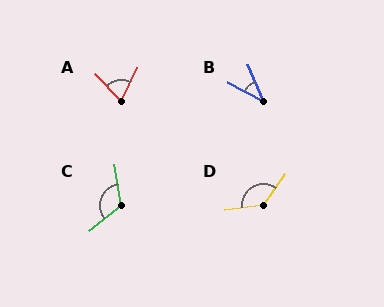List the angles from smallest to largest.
B (38°), A (69°), C (120°), D (133°).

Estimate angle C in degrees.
Approximately 120 degrees.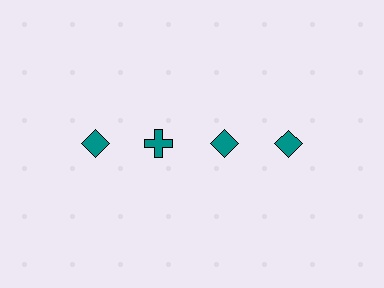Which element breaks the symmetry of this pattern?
The teal cross in the top row, second from left column breaks the symmetry. All other shapes are teal diamonds.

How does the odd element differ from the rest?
It has a different shape: cross instead of diamond.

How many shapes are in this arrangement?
There are 4 shapes arranged in a grid pattern.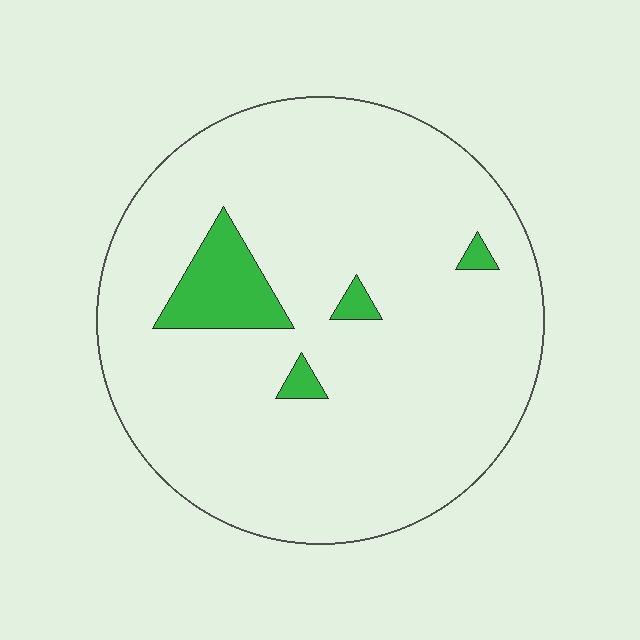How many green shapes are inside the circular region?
4.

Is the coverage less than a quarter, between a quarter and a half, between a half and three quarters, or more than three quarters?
Less than a quarter.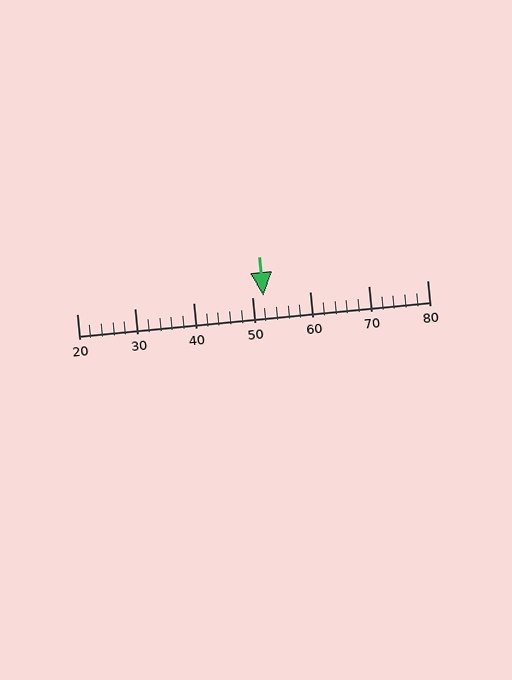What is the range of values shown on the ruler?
The ruler shows values from 20 to 80.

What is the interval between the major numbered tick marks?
The major tick marks are spaced 10 units apart.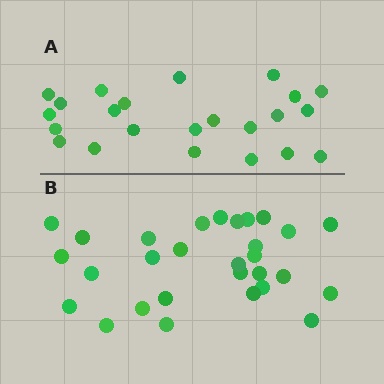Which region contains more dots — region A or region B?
Region B (the bottom region) has more dots.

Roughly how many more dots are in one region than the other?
Region B has about 6 more dots than region A.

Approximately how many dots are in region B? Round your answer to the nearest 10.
About 30 dots. (The exact count is 29, which rounds to 30.)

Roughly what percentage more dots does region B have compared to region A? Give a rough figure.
About 25% more.